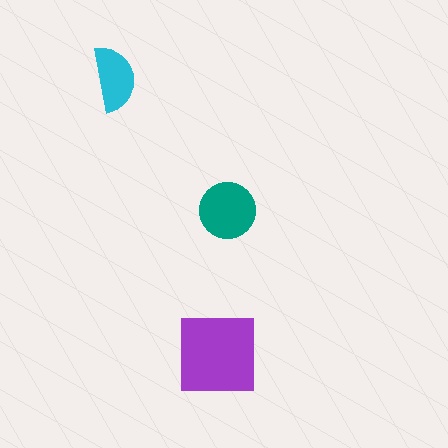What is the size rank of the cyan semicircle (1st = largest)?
3rd.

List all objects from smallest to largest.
The cyan semicircle, the teal circle, the purple square.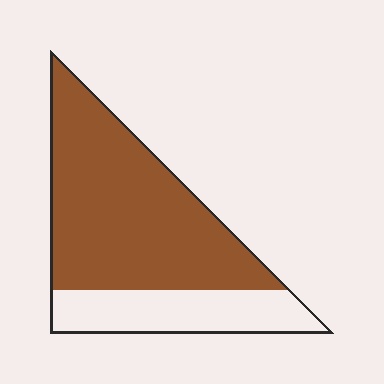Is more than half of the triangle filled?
Yes.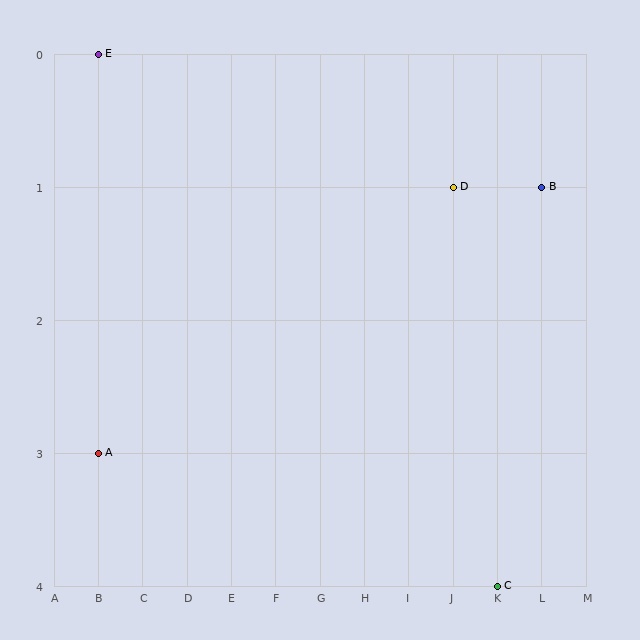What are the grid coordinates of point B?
Point B is at grid coordinates (L, 1).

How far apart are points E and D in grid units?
Points E and D are 8 columns and 1 row apart (about 8.1 grid units diagonally).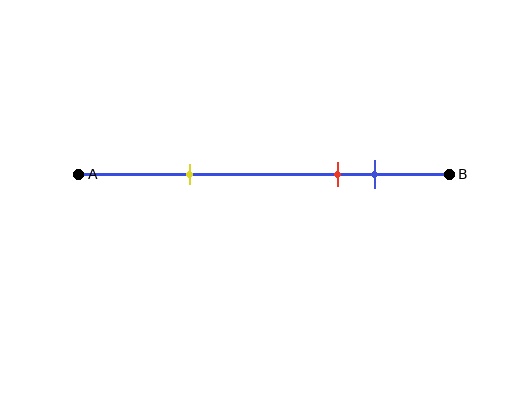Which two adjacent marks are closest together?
The red and blue marks are the closest adjacent pair.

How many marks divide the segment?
There are 3 marks dividing the segment.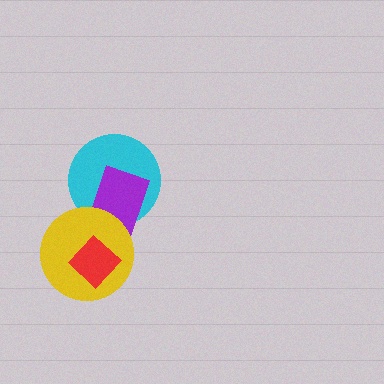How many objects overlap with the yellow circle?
3 objects overlap with the yellow circle.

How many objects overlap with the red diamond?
2 objects overlap with the red diamond.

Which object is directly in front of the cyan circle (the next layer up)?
The purple rectangle is directly in front of the cyan circle.